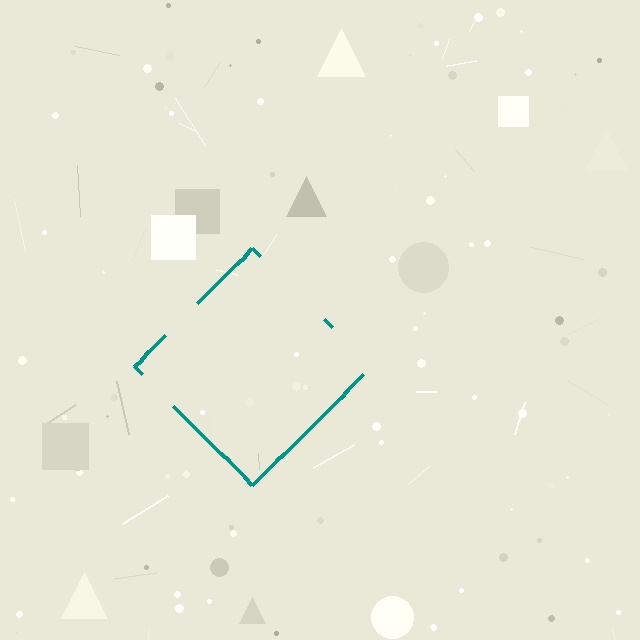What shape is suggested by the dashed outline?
The dashed outline suggests a diamond.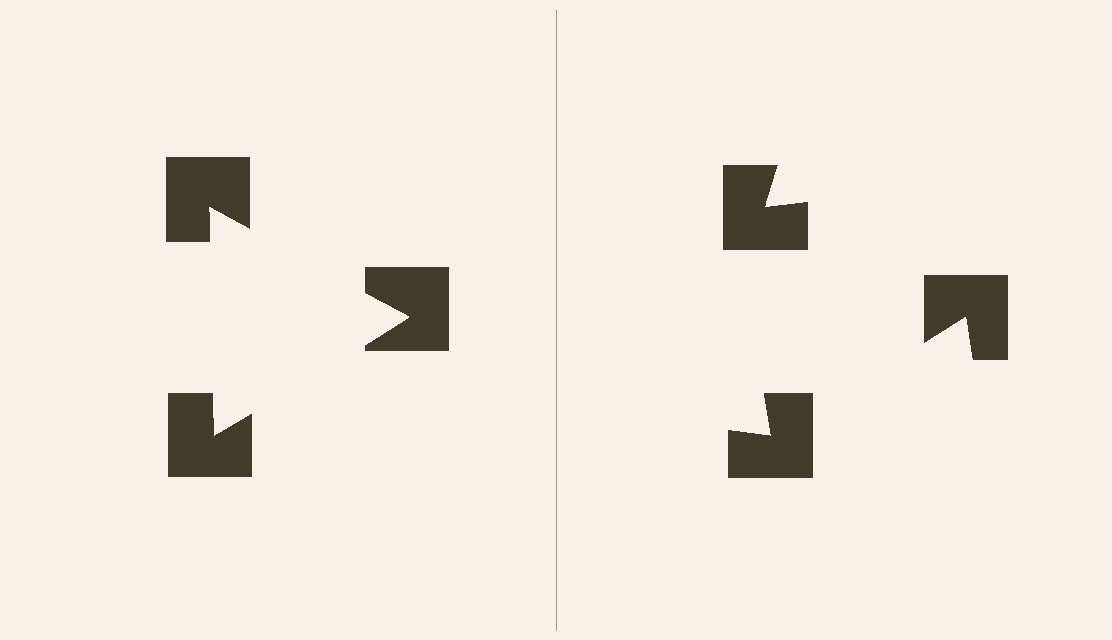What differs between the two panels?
The notched squares are positioned identically on both sides; only the wedge orientations differ. On the left they align to a triangle; on the right they are misaligned.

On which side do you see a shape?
An illusory triangle appears on the left side. On the right side the wedge cuts are rotated, so no coherent shape forms.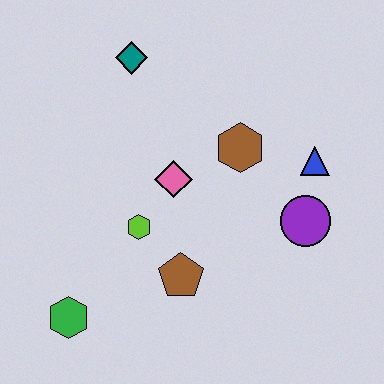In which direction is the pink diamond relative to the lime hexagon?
The pink diamond is above the lime hexagon.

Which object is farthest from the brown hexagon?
The green hexagon is farthest from the brown hexagon.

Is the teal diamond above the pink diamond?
Yes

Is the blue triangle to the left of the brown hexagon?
No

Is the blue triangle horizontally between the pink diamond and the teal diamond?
No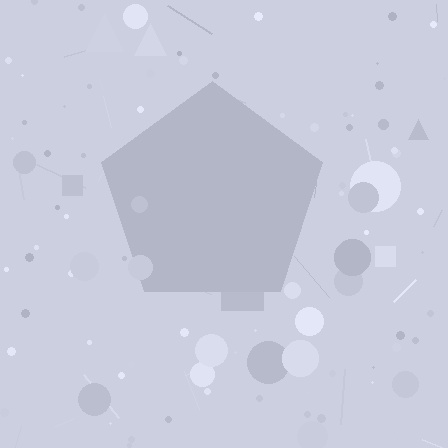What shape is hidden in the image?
A pentagon is hidden in the image.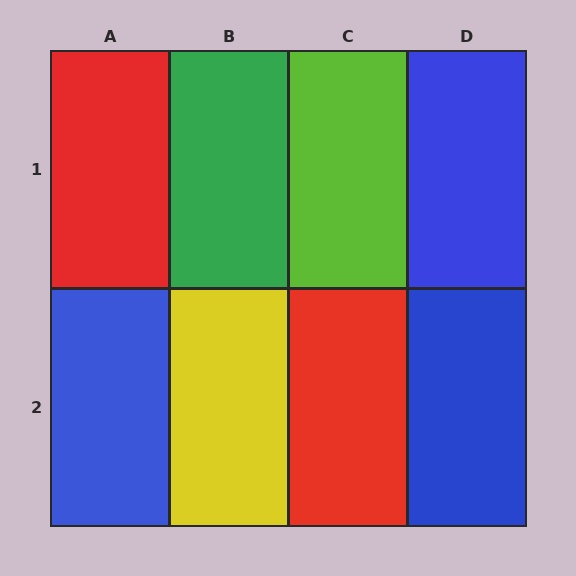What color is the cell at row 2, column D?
Blue.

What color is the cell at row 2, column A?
Blue.